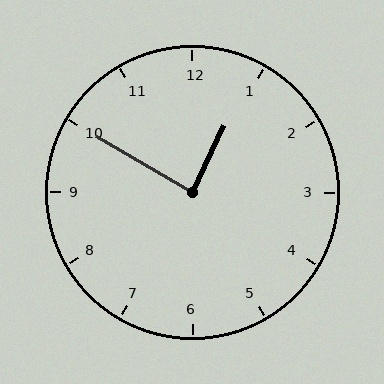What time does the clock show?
12:50.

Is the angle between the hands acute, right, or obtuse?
It is right.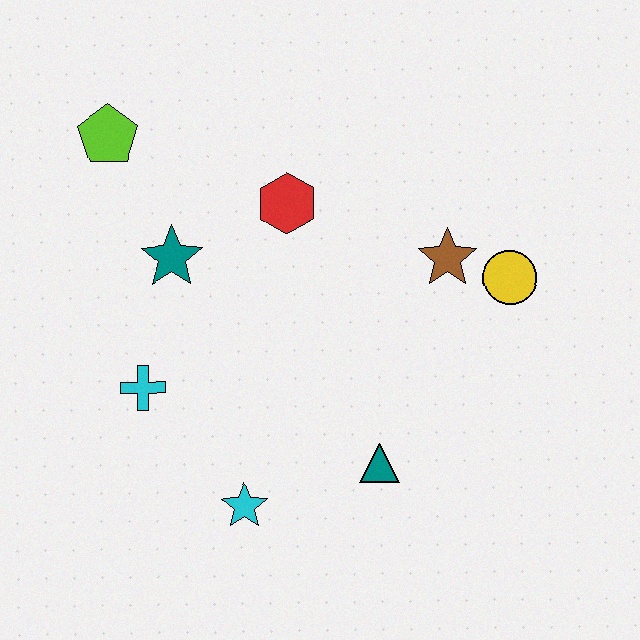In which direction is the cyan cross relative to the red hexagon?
The cyan cross is below the red hexagon.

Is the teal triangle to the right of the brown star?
No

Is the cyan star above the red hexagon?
No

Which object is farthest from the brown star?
The lime pentagon is farthest from the brown star.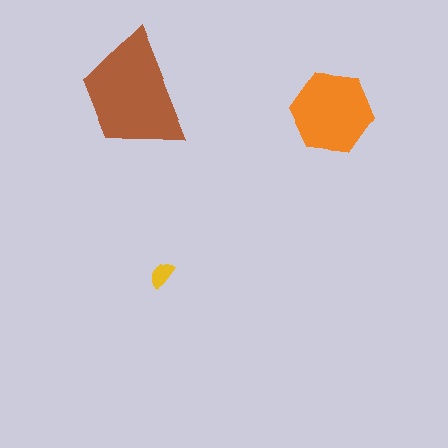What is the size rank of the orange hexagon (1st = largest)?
2nd.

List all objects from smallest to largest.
The yellow semicircle, the orange hexagon, the brown trapezoid.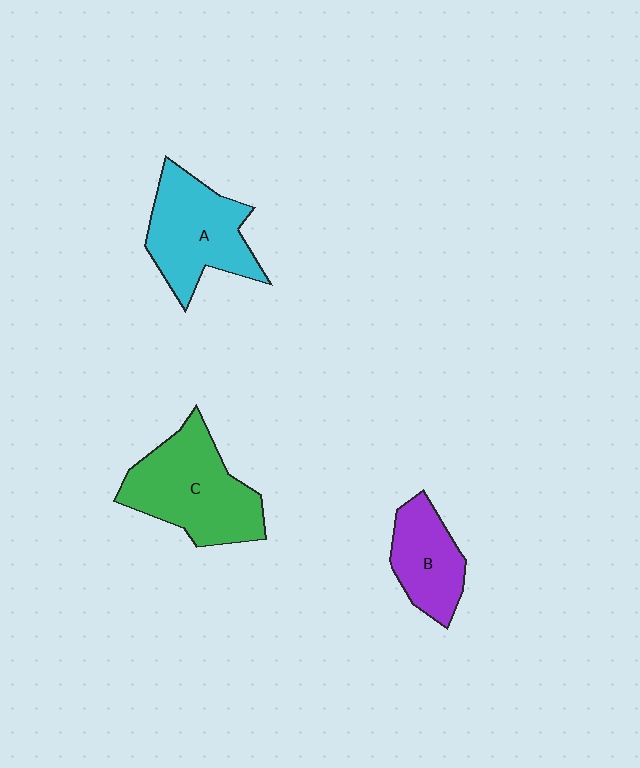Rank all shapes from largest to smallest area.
From largest to smallest: C (green), A (cyan), B (purple).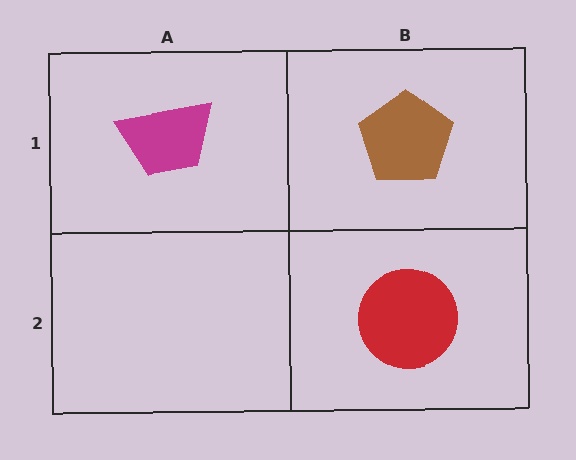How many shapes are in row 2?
1 shape.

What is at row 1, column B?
A brown pentagon.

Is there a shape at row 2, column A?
No, that cell is empty.